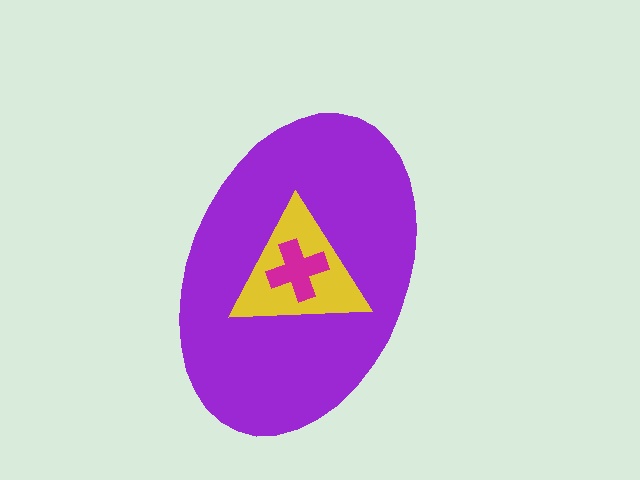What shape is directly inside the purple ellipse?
The yellow triangle.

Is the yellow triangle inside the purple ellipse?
Yes.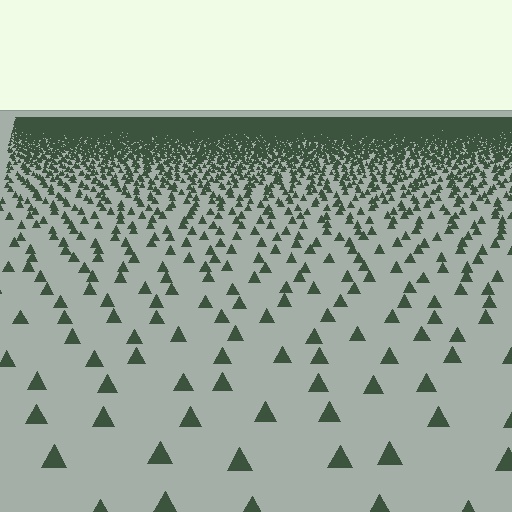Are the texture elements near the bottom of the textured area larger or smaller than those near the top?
Larger. Near the bottom, elements are closer to the viewer and appear at a bigger on-screen size.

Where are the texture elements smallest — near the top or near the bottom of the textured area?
Near the top.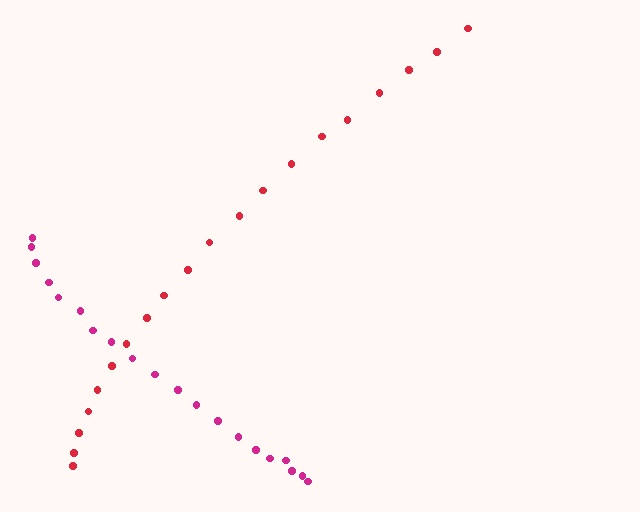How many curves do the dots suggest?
There are 2 distinct paths.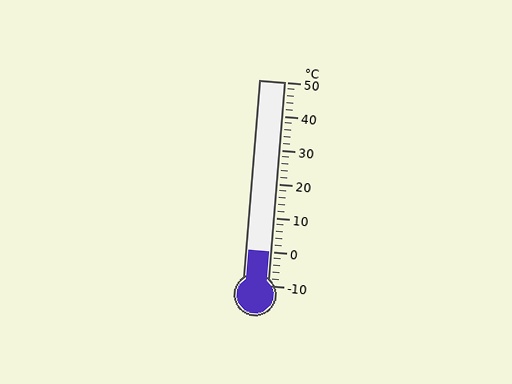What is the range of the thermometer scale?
The thermometer scale ranges from -10°C to 50°C.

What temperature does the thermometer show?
The thermometer shows approximately 0°C.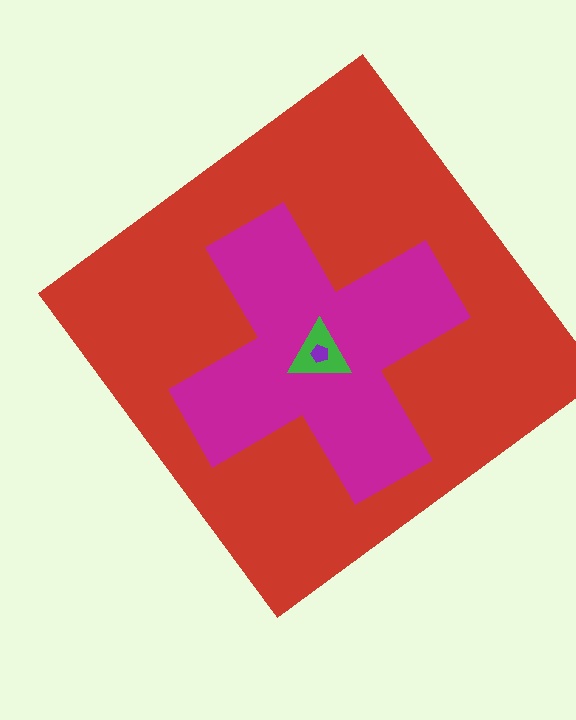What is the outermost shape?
The red diamond.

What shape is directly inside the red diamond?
The magenta cross.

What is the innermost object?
The purple pentagon.